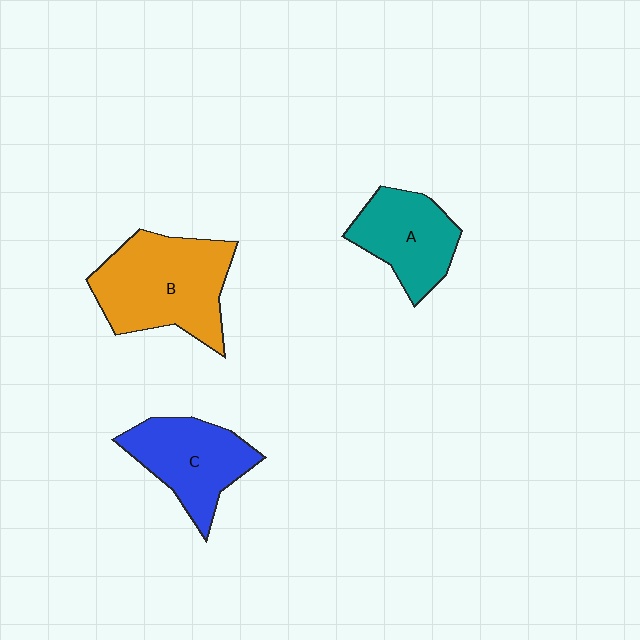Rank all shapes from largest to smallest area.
From largest to smallest: B (orange), C (blue), A (teal).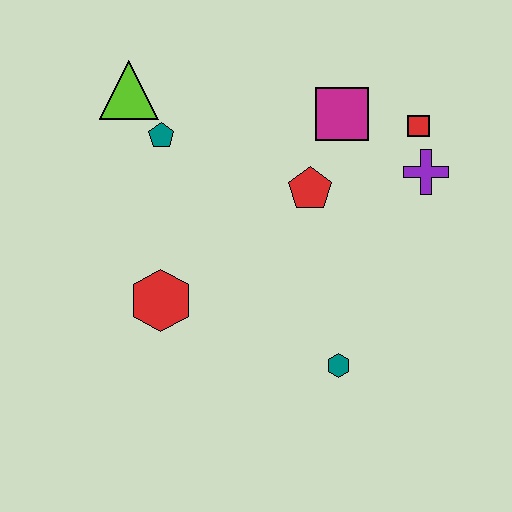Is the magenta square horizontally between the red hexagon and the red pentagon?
No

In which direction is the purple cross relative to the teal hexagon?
The purple cross is above the teal hexagon.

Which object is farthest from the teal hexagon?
The lime triangle is farthest from the teal hexagon.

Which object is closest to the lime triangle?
The teal pentagon is closest to the lime triangle.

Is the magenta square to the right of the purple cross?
No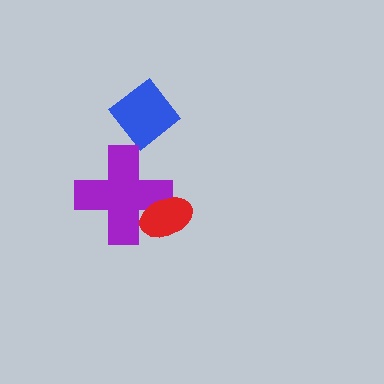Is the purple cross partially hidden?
Yes, it is partially covered by another shape.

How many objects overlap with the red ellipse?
1 object overlaps with the red ellipse.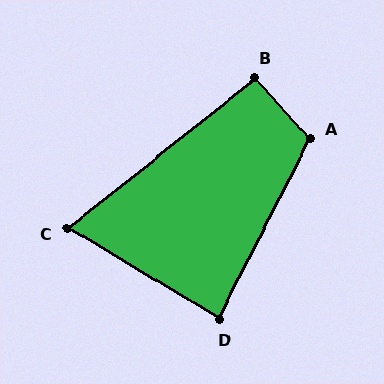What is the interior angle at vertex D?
Approximately 86 degrees (approximately right).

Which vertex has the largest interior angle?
A, at approximately 110 degrees.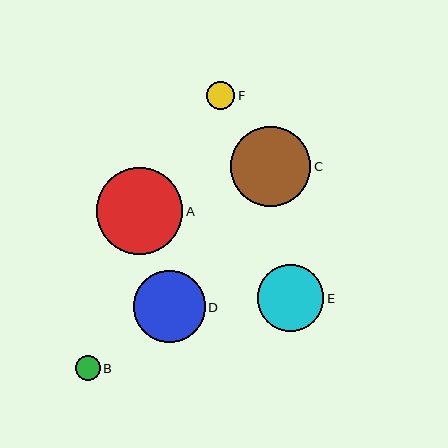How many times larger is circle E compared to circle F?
Circle E is approximately 2.3 times the size of circle F.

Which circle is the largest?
Circle A is the largest with a size of approximately 87 pixels.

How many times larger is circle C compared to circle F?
Circle C is approximately 2.8 times the size of circle F.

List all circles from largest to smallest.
From largest to smallest: A, C, D, E, F, B.